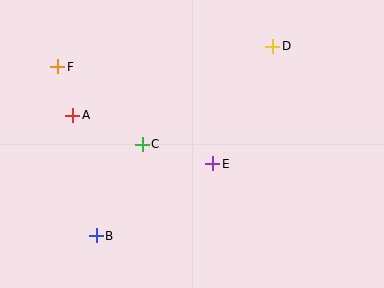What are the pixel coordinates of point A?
Point A is at (73, 115).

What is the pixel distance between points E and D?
The distance between E and D is 132 pixels.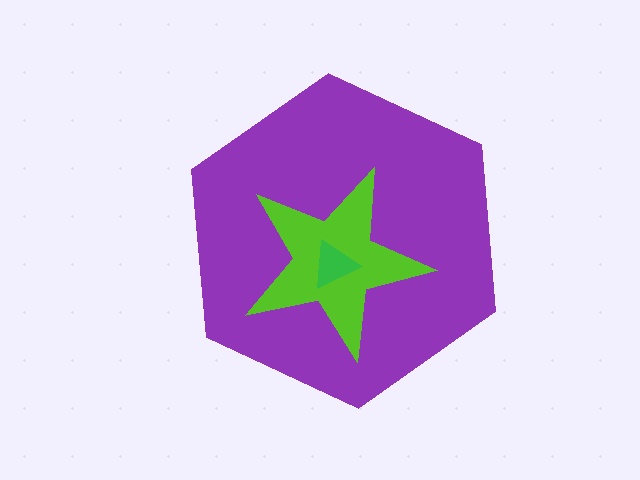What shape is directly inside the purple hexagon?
The lime star.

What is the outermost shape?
The purple hexagon.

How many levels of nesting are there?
3.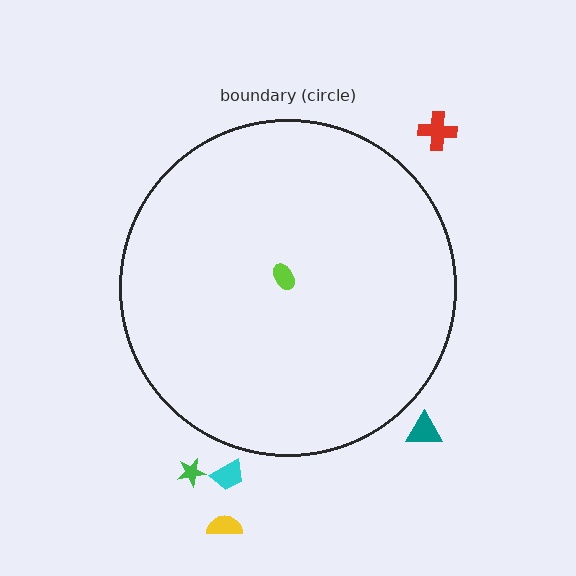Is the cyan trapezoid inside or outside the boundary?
Outside.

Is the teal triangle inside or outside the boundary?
Outside.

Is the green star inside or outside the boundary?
Outside.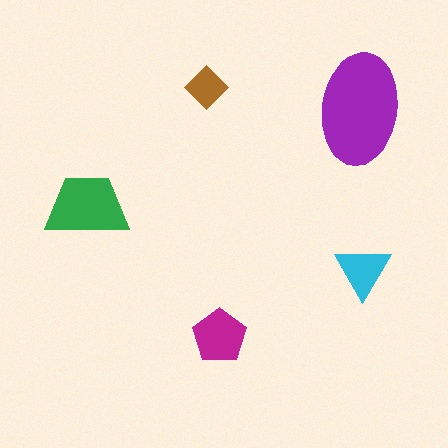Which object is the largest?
The purple ellipse.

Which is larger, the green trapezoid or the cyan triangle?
The green trapezoid.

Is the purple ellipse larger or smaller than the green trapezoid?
Larger.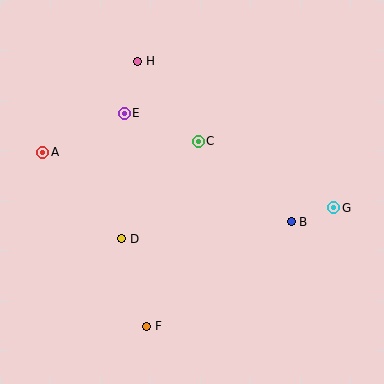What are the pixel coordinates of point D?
Point D is at (122, 239).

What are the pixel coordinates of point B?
Point B is at (291, 222).